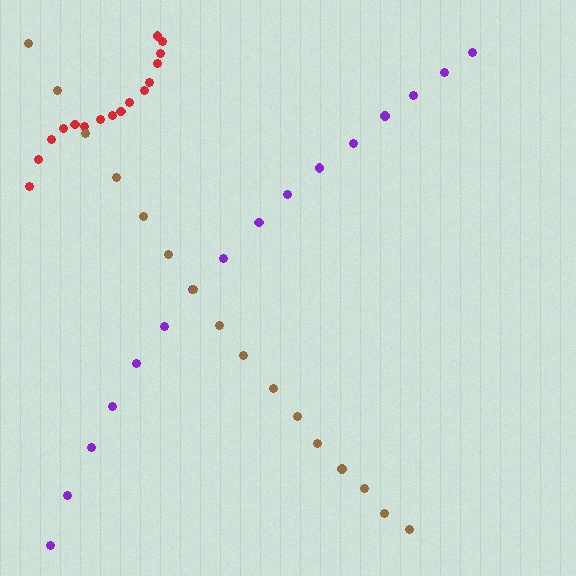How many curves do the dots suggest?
There are 3 distinct paths.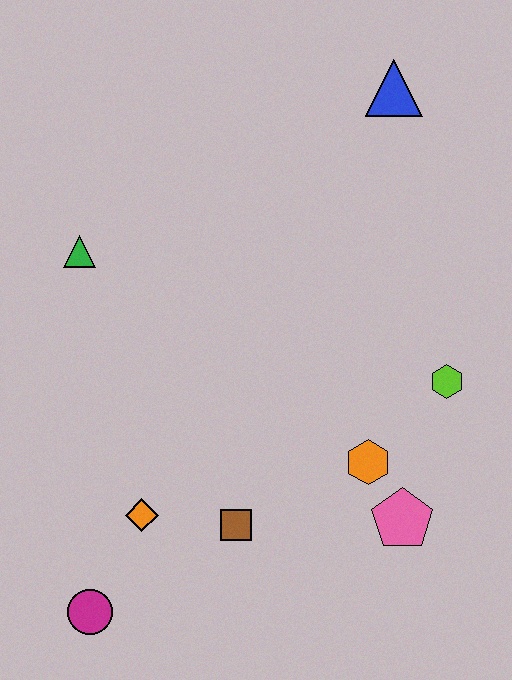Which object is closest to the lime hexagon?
The orange hexagon is closest to the lime hexagon.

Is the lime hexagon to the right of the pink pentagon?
Yes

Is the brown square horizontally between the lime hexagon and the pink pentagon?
No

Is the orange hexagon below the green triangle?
Yes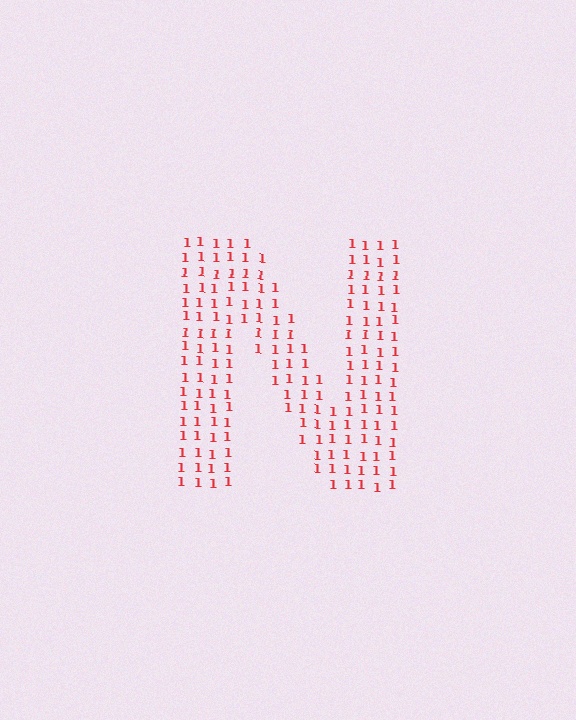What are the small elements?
The small elements are digit 1's.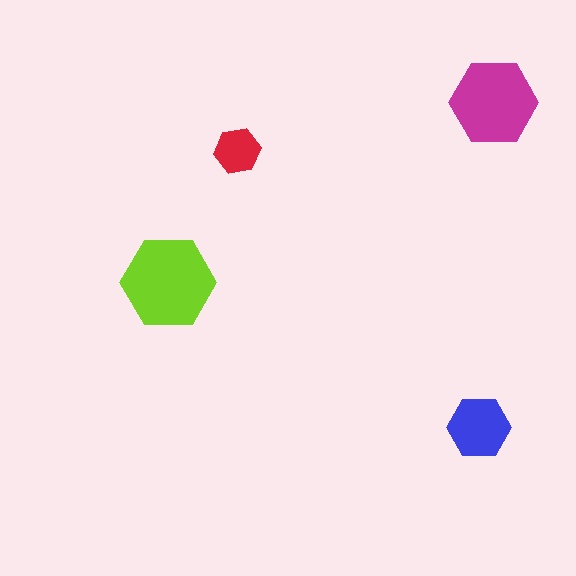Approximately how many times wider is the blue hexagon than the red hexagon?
About 1.5 times wider.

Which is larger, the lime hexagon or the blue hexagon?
The lime one.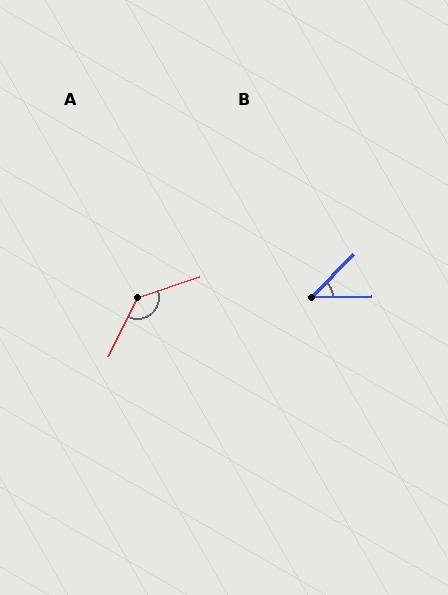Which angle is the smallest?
B, at approximately 44 degrees.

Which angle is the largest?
A, at approximately 136 degrees.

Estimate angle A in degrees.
Approximately 136 degrees.